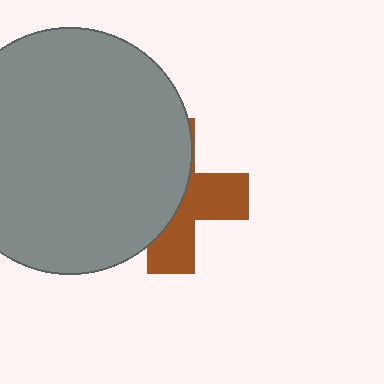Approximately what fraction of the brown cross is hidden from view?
Roughly 56% of the brown cross is hidden behind the gray circle.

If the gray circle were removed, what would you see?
You would see the complete brown cross.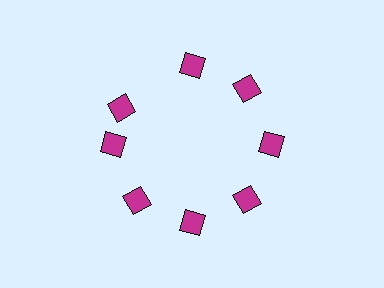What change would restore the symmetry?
The symmetry would be restored by rotating it back into even spacing with its neighbors so that all 8 diamonds sit at equal angles and equal distance from the center.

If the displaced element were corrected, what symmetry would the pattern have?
It would have 8-fold rotational symmetry — the pattern would map onto itself every 45 degrees.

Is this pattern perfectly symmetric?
No. The 8 magenta diamonds are arranged in a ring, but one element near the 10 o'clock position is rotated out of alignment along the ring, breaking the 8-fold rotational symmetry.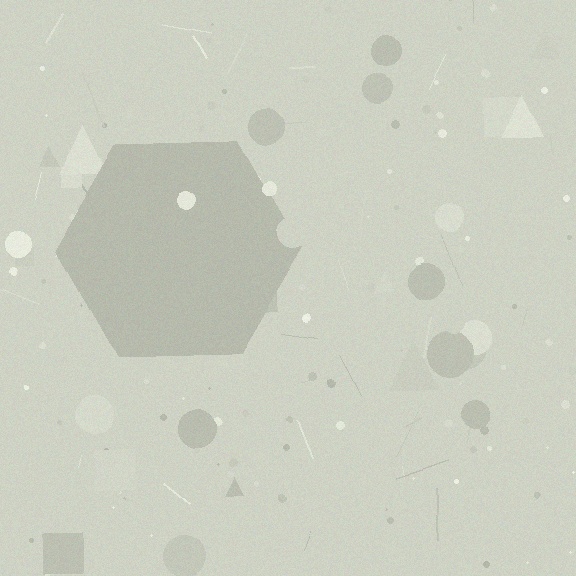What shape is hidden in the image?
A hexagon is hidden in the image.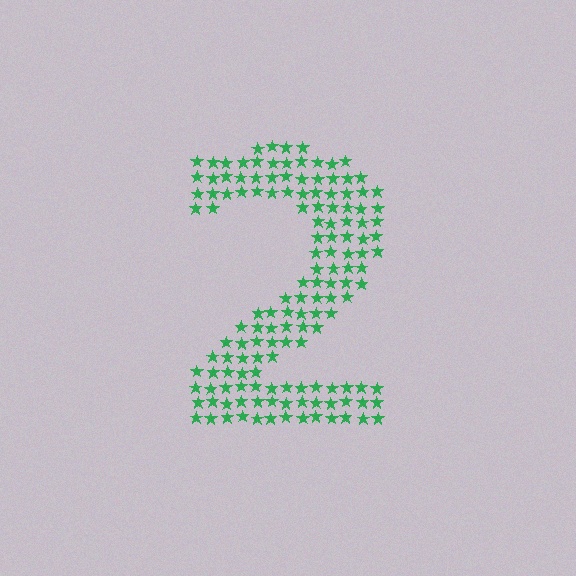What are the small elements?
The small elements are stars.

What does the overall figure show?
The overall figure shows the digit 2.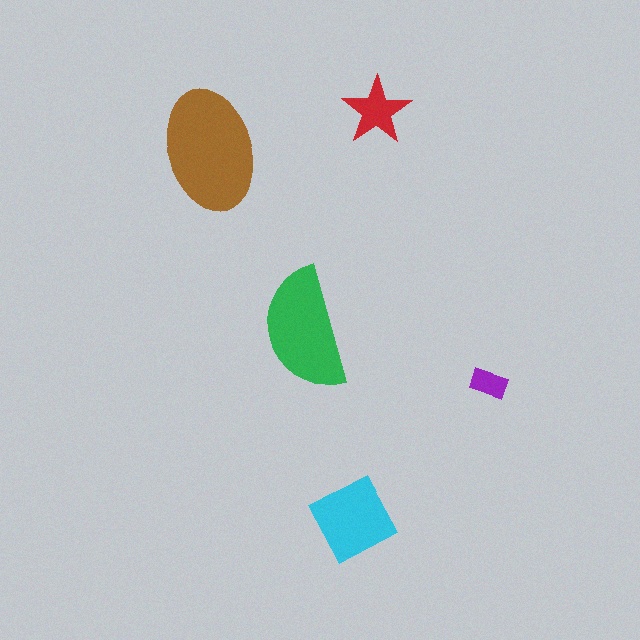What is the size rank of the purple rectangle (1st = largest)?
5th.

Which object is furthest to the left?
The brown ellipse is leftmost.